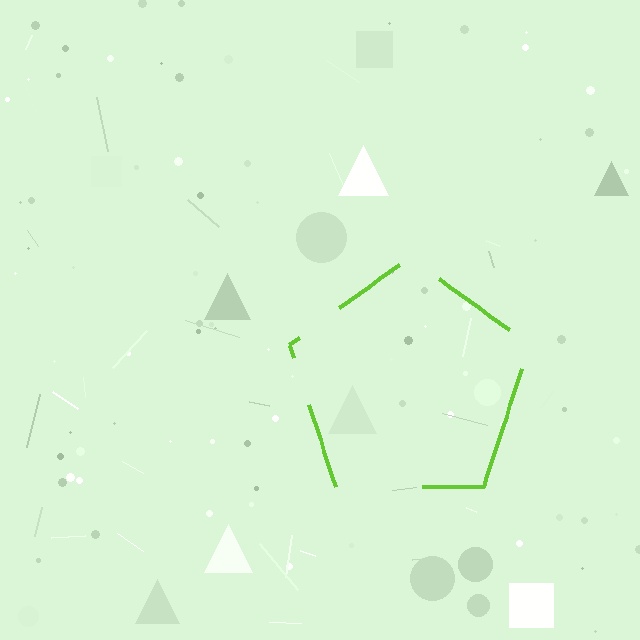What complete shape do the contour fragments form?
The contour fragments form a pentagon.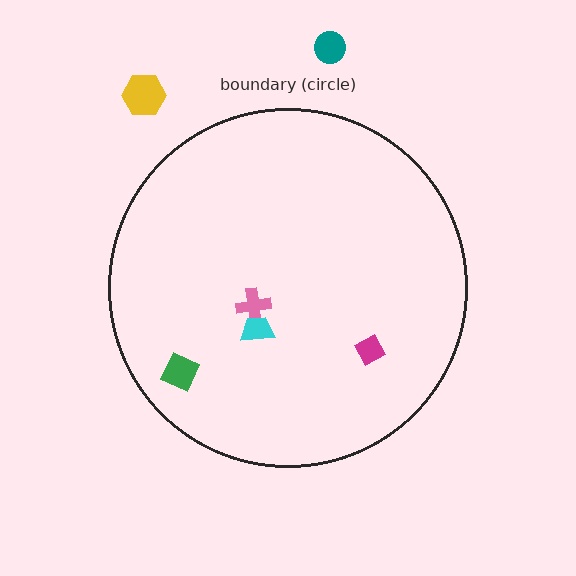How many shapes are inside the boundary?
4 inside, 2 outside.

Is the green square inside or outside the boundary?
Inside.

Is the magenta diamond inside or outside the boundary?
Inside.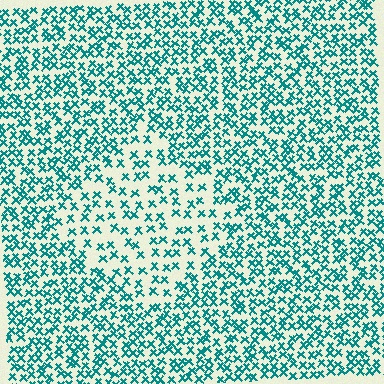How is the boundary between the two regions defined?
The boundary is defined by a change in element density (approximately 1.9x ratio). All elements are the same color, size, and shape.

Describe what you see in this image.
The image contains small teal elements arranged at two different densities. A diamond-shaped region is visible where the elements are less densely packed than the surrounding area.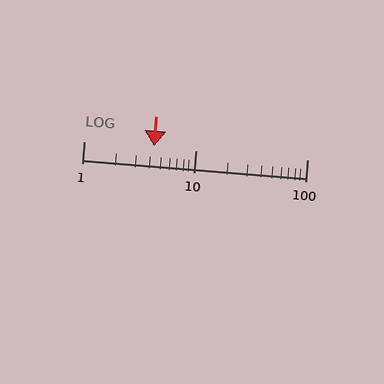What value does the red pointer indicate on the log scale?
The pointer indicates approximately 4.3.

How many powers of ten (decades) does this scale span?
The scale spans 2 decades, from 1 to 100.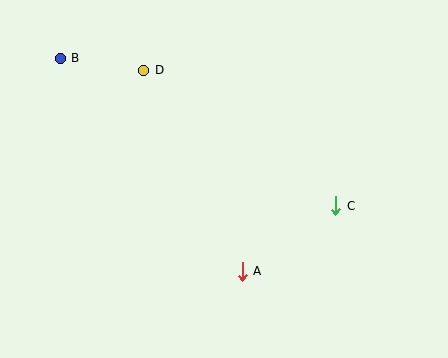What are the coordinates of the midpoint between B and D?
The midpoint between B and D is at (102, 64).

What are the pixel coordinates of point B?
Point B is at (60, 58).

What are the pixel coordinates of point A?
Point A is at (242, 271).